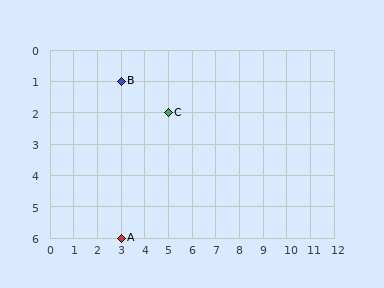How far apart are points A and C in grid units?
Points A and C are 2 columns and 4 rows apart (about 4.5 grid units diagonally).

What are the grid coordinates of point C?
Point C is at grid coordinates (5, 2).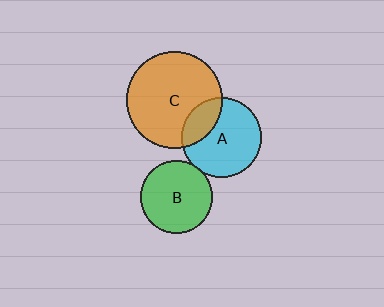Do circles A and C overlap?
Yes.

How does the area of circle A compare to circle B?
Approximately 1.2 times.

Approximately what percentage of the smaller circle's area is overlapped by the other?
Approximately 25%.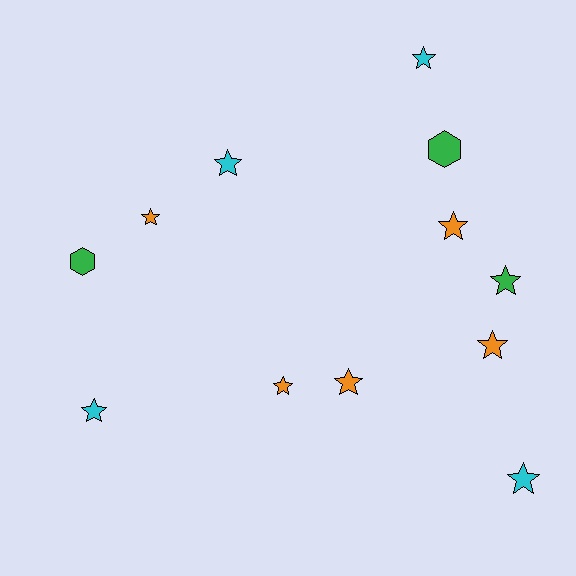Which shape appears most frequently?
Star, with 10 objects.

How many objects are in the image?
There are 12 objects.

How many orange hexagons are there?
There are no orange hexagons.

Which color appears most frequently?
Orange, with 5 objects.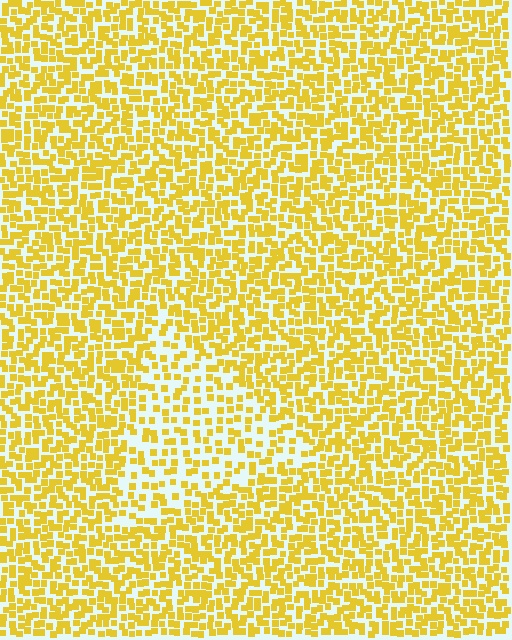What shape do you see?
I see a triangle.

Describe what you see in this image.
The image contains small yellow elements arranged at two different densities. A triangle-shaped region is visible where the elements are less densely packed than the surrounding area.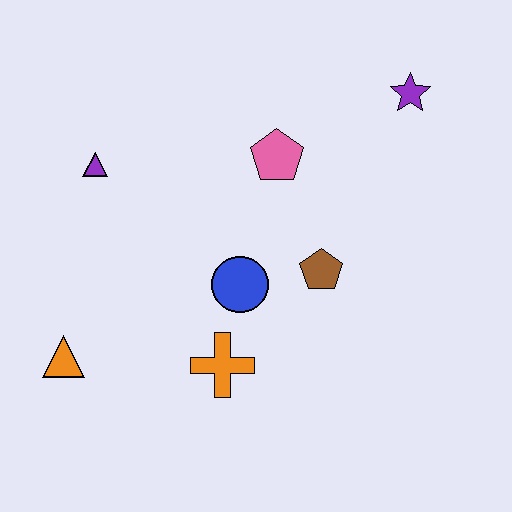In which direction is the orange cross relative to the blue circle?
The orange cross is below the blue circle.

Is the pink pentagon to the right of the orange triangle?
Yes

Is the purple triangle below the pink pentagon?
Yes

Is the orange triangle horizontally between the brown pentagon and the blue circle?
No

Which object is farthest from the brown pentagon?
The orange triangle is farthest from the brown pentagon.